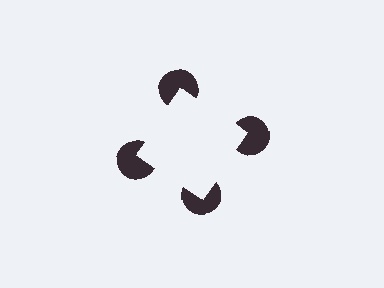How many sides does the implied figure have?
4 sides.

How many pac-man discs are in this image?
There are 4 — one at each vertex of the illusory square.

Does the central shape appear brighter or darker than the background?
It typically appears slightly brighter than the background, even though no actual brightness change is drawn.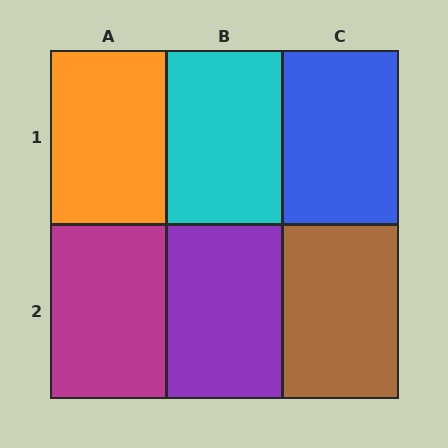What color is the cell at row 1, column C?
Blue.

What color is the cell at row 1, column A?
Orange.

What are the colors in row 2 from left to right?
Magenta, purple, brown.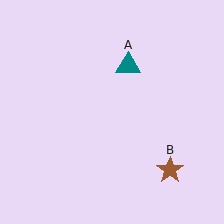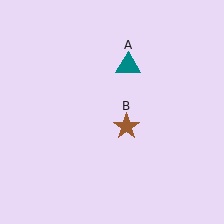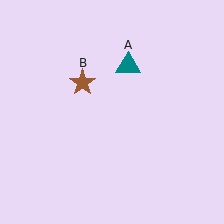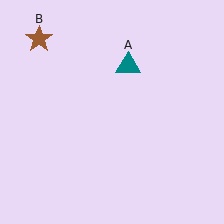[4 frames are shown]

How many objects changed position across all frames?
1 object changed position: brown star (object B).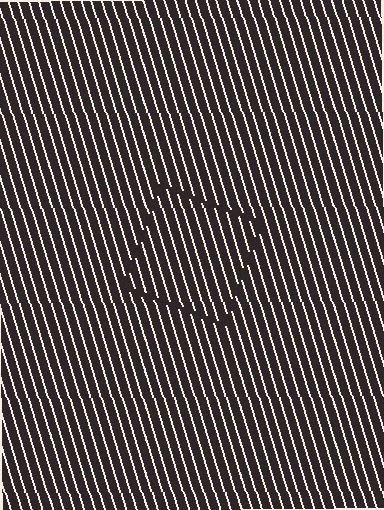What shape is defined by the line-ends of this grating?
An illusory square. The interior of the shape contains the same grating, shifted by half a period — the contour is defined by the phase discontinuity where line-ends from the inner and outer gratings abut.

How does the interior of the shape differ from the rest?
The interior of the shape contains the same grating, shifted by half a period — the contour is defined by the phase discontinuity where line-ends from the inner and outer gratings abut.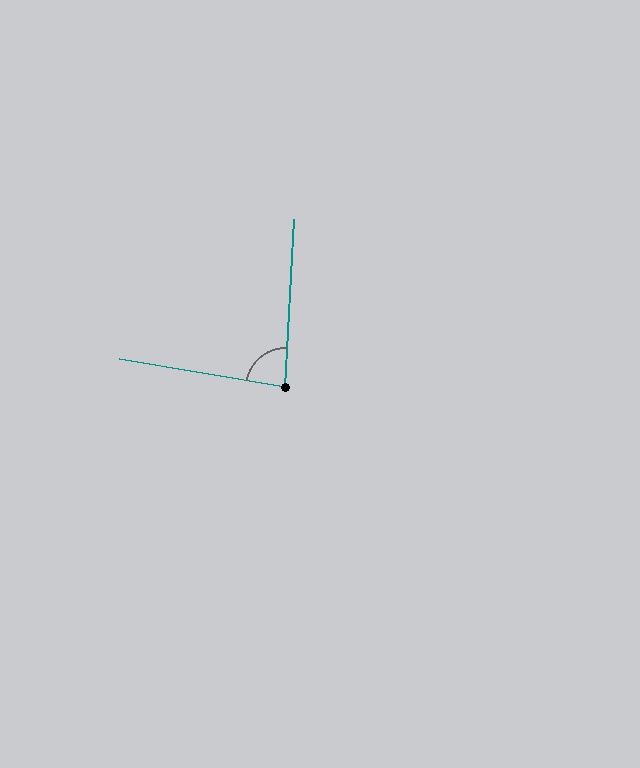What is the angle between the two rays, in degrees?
Approximately 83 degrees.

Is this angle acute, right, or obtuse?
It is acute.